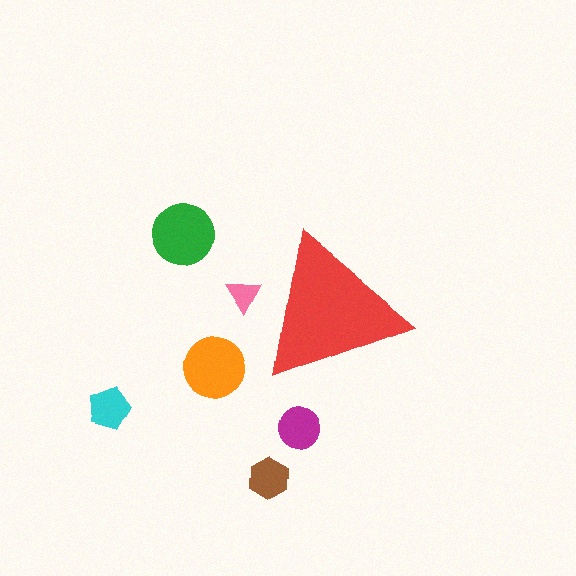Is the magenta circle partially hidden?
No, the magenta circle is fully visible.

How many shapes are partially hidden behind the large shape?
1 shape is partially hidden.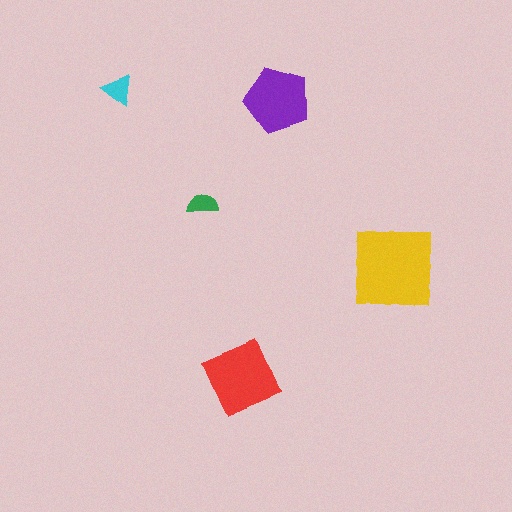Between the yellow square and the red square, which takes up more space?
The yellow square.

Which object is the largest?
The yellow square.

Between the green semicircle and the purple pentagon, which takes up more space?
The purple pentagon.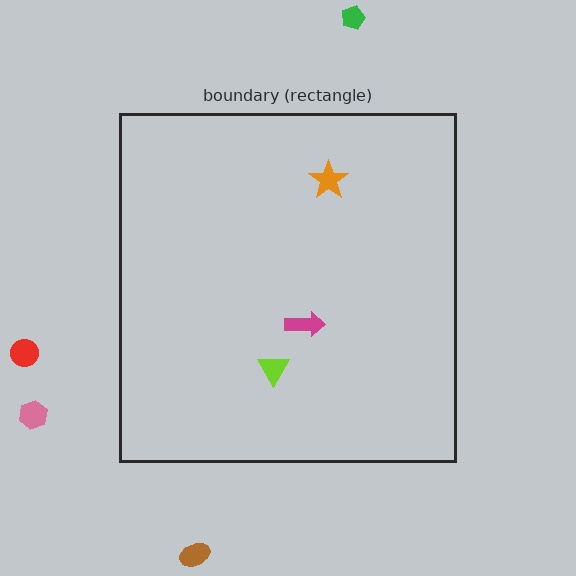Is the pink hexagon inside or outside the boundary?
Outside.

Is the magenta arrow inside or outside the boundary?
Inside.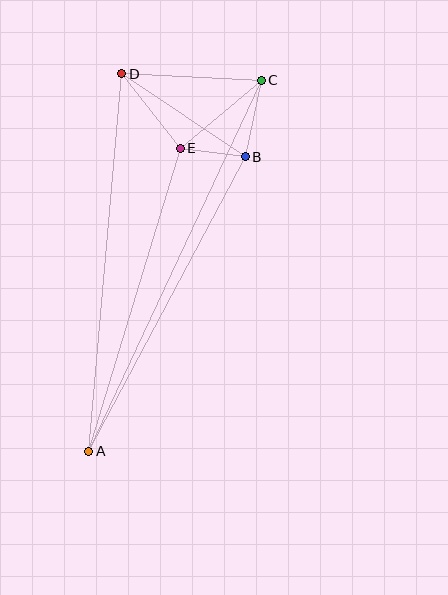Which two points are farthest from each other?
Points A and C are farthest from each other.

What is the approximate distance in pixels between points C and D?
The distance between C and D is approximately 139 pixels.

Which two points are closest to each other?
Points B and E are closest to each other.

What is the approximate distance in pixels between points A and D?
The distance between A and D is approximately 379 pixels.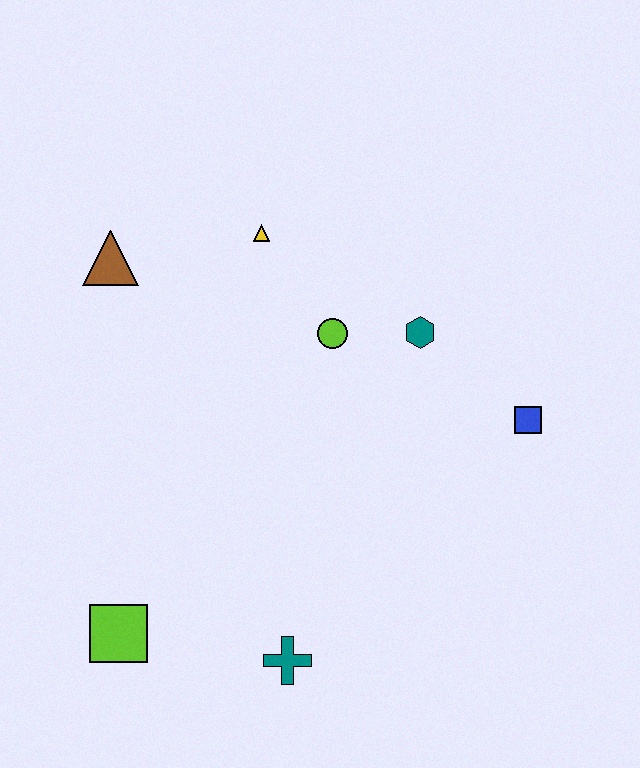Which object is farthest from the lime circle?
The lime square is farthest from the lime circle.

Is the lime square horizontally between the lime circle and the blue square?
No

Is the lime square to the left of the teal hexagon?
Yes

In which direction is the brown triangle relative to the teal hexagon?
The brown triangle is to the left of the teal hexagon.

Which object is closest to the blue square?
The teal hexagon is closest to the blue square.